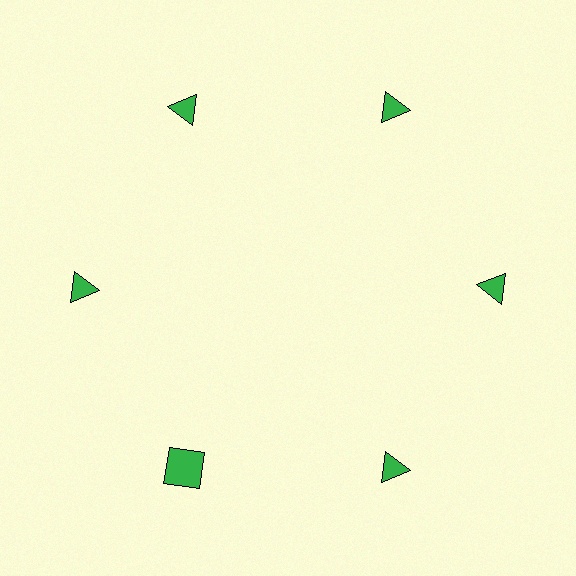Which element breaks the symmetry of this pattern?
The green square at roughly the 7 o'clock position breaks the symmetry. All other shapes are green triangles.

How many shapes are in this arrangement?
There are 6 shapes arranged in a ring pattern.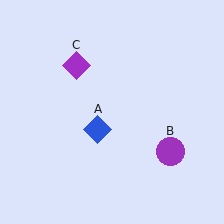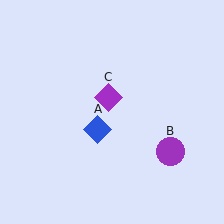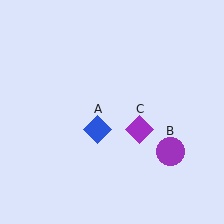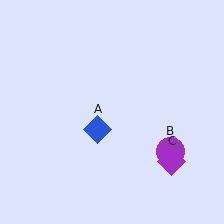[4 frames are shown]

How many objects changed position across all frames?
1 object changed position: purple diamond (object C).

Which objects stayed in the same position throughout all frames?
Blue diamond (object A) and purple circle (object B) remained stationary.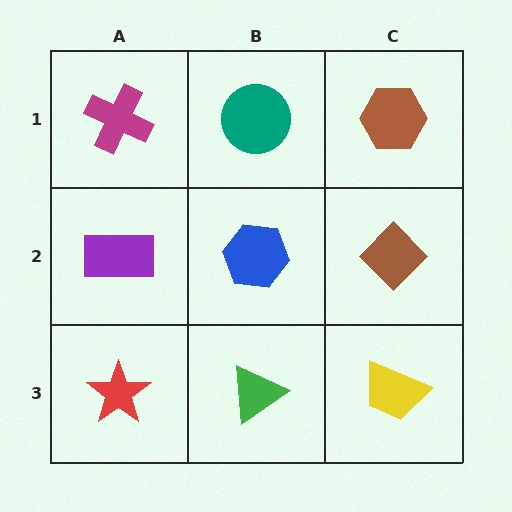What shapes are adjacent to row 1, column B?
A blue hexagon (row 2, column B), a magenta cross (row 1, column A), a brown hexagon (row 1, column C).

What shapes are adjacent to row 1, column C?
A brown diamond (row 2, column C), a teal circle (row 1, column B).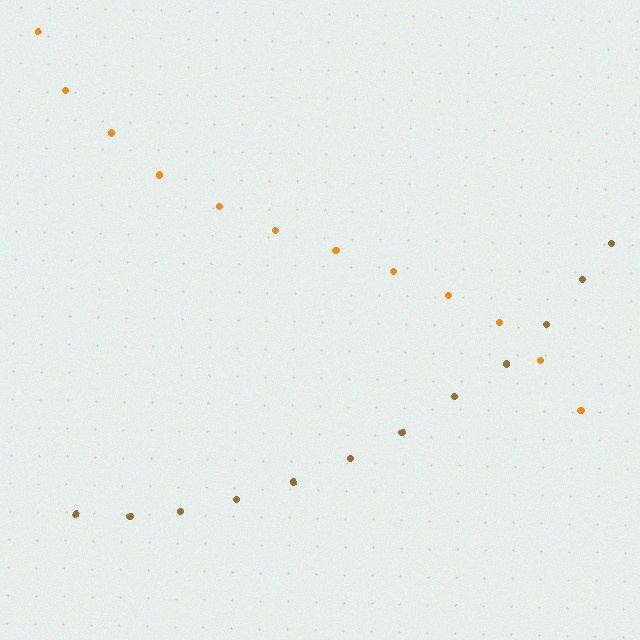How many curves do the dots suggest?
There are 2 distinct paths.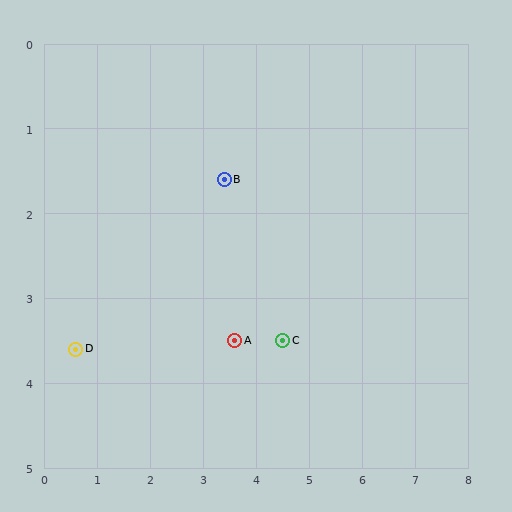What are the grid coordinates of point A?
Point A is at approximately (3.6, 3.5).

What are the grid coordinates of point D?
Point D is at approximately (0.6, 3.6).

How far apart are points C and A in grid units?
Points C and A are about 0.9 grid units apart.